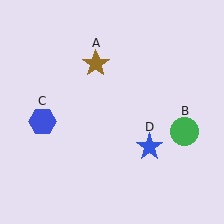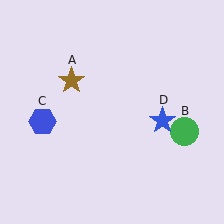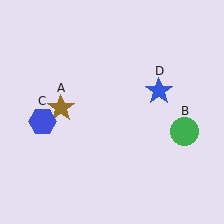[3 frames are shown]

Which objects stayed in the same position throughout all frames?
Green circle (object B) and blue hexagon (object C) remained stationary.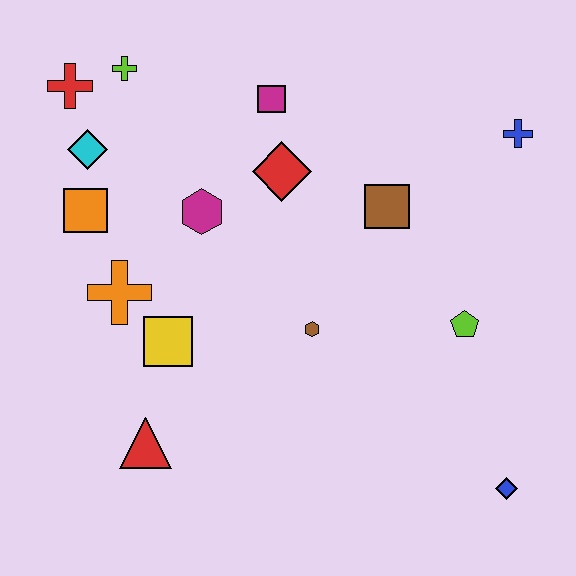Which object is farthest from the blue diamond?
The red cross is farthest from the blue diamond.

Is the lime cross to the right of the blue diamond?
No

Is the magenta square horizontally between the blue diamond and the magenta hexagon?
Yes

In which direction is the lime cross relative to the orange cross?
The lime cross is above the orange cross.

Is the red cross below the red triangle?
No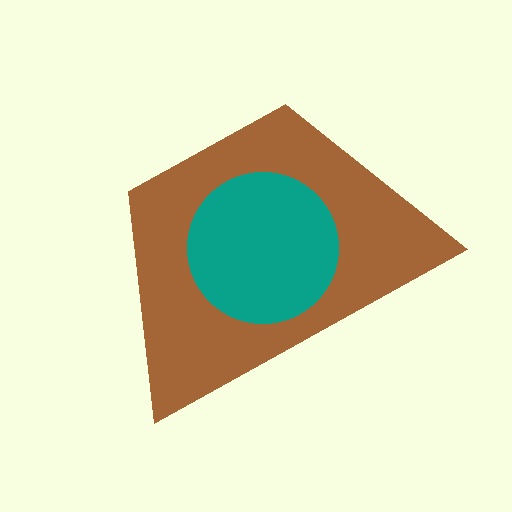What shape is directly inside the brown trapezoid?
The teal circle.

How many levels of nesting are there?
2.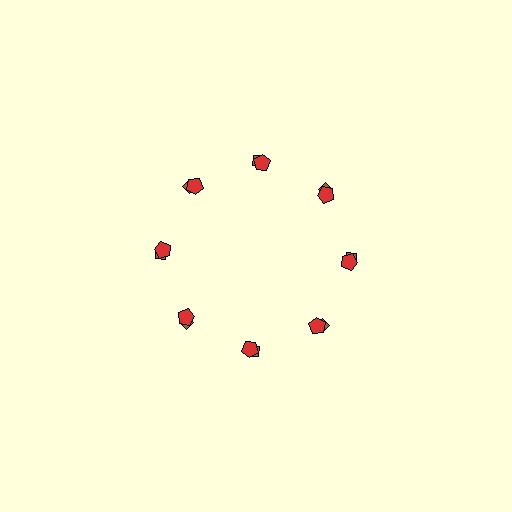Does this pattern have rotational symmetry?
Yes, this pattern has 8-fold rotational symmetry. It looks the same after rotating 45 degrees around the center.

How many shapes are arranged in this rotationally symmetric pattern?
There are 16 shapes, arranged in 8 groups of 2.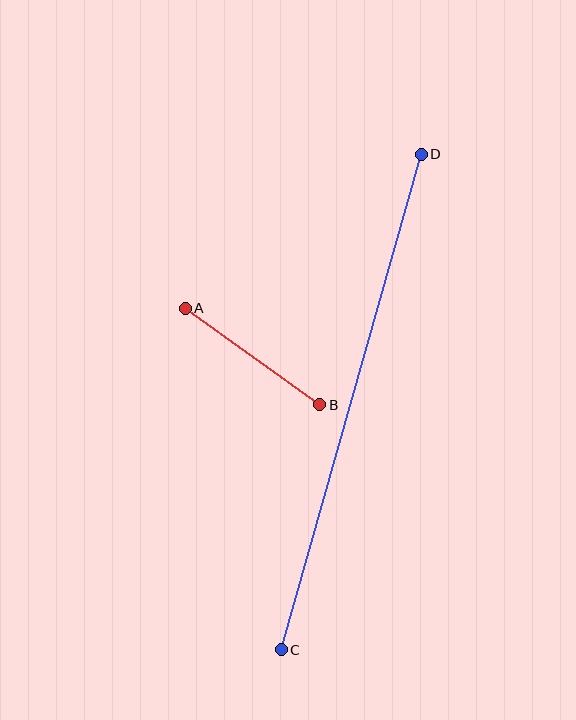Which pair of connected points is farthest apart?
Points C and D are farthest apart.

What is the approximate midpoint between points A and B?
The midpoint is at approximately (253, 357) pixels.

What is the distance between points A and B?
The distance is approximately 165 pixels.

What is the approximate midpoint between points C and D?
The midpoint is at approximately (351, 402) pixels.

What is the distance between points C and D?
The distance is approximately 515 pixels.